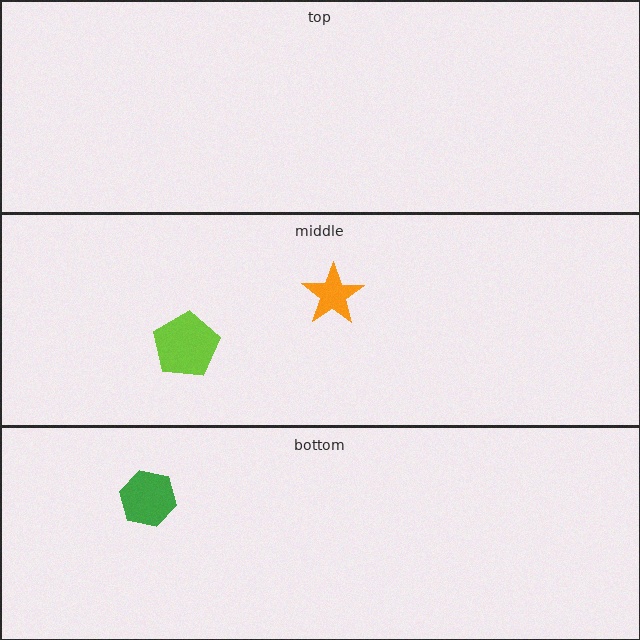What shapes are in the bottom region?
The green hexagon.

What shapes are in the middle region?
The orange star, the lime pentagon.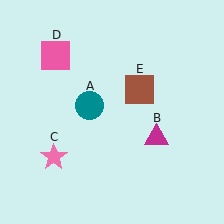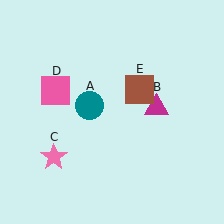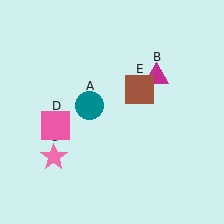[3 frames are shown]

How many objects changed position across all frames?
2 objects changed position: magenta triangle (object B), pink square (object D).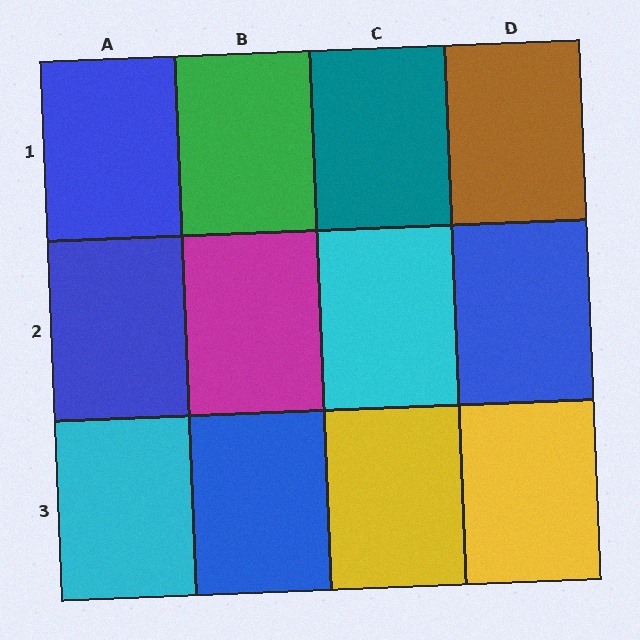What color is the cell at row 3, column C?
Yellow.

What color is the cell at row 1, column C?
Teal.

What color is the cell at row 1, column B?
Green.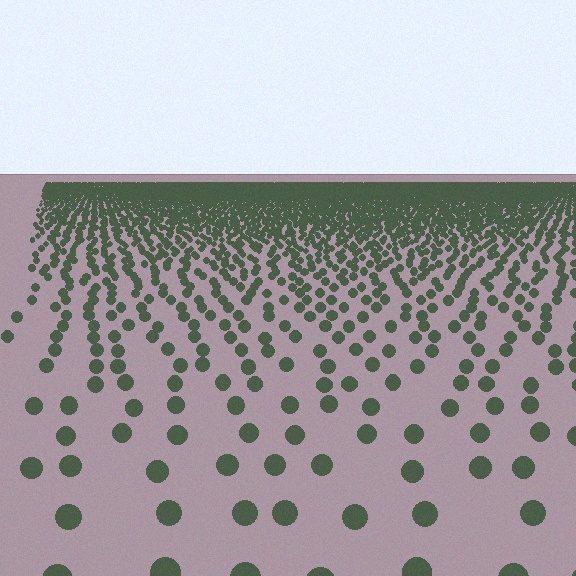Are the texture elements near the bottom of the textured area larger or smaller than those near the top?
Larger. Near the bottom, elements are closer to the viewer and appear at a bigger on-screen size.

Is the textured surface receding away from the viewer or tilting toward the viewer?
The surface is receding away from the viewer. Texture elements get smaller and denser toward the top.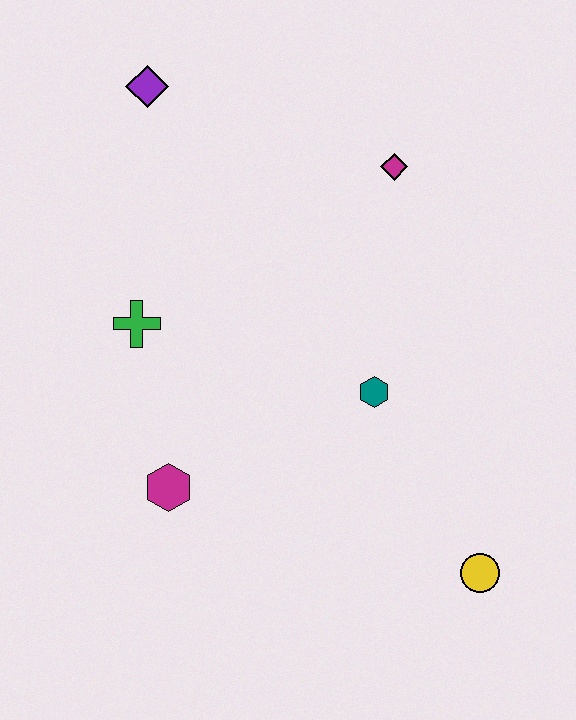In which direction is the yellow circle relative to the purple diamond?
The yellow circle is below the purple diamond.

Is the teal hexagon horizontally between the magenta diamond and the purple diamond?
Yes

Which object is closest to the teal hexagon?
The yellow circle is closest to the teal hexagon.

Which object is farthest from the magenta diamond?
The yellow circle is farthest from the magenta diamond.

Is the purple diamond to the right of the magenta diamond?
No